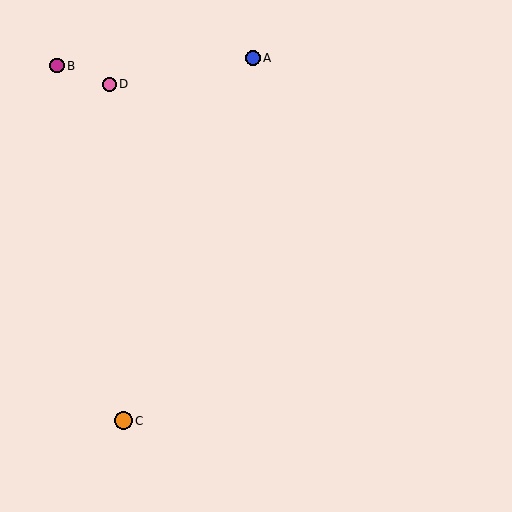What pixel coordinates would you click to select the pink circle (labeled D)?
Click at (109, 84) to select the pink circle D.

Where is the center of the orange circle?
The center of the orange circle is at (123, 421).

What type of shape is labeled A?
Shape A is a blue circle.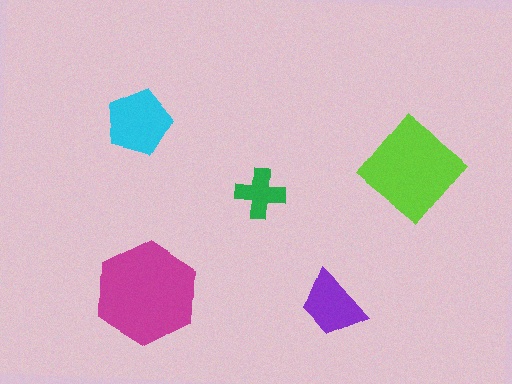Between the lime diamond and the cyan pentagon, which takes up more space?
The lime diamond.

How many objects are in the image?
There are 5 objects in the image.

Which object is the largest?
The magenta hexagon.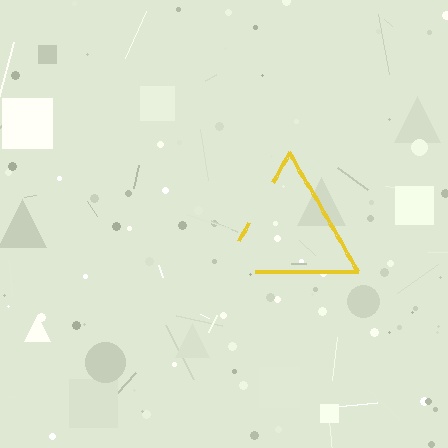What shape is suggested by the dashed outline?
The dashed outline suggests a triangle.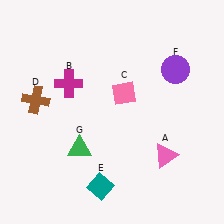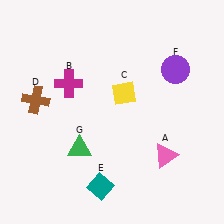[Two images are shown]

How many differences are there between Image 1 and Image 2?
There is 1 difference between the two images.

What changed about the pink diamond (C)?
In Image 1, C is pink. In Image 2, it changed to yellow.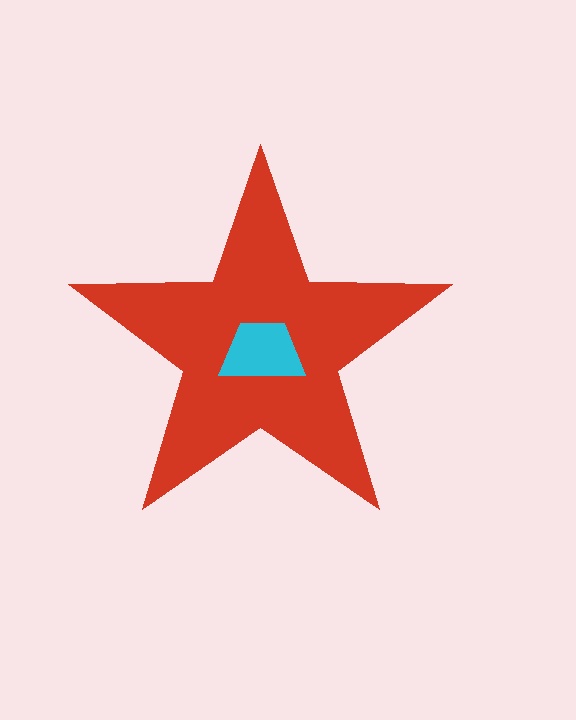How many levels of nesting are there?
2.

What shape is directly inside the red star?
The cyan trapezoid.